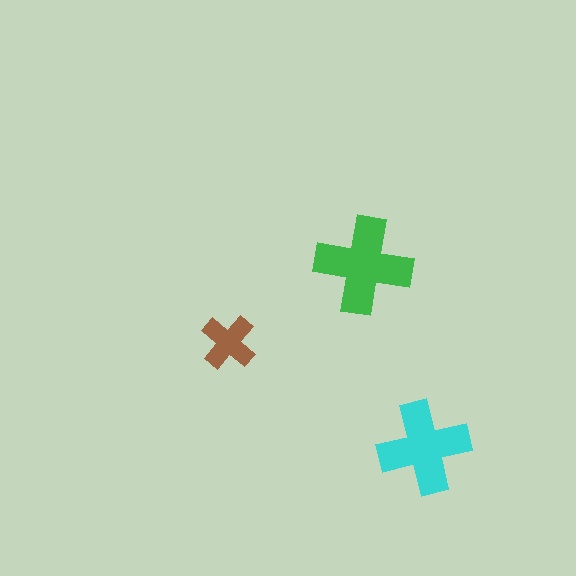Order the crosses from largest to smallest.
the green one, the cyan one, the brown one.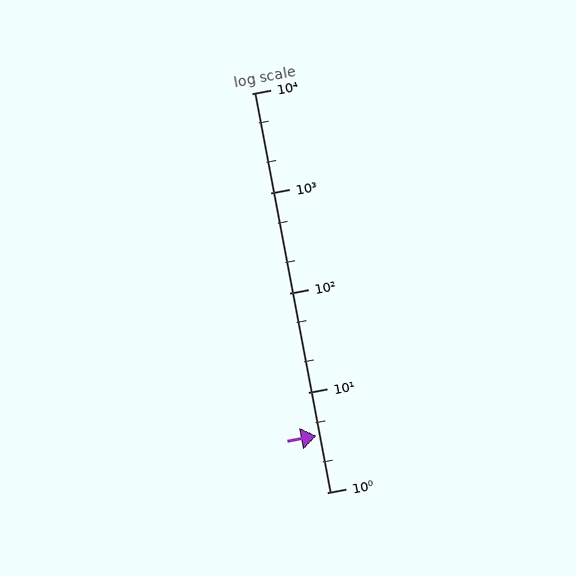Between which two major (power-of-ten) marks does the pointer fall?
The pointer is between 1 and 10.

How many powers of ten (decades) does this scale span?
The scale spans 4 decades, from 1 to 10000.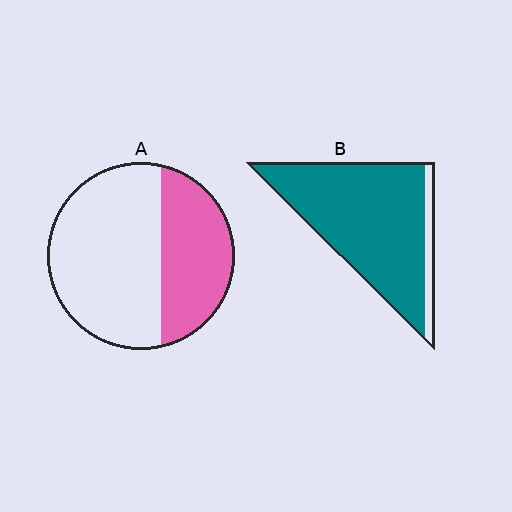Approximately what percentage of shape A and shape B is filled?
A is approximately 35% and B is approximately 90%.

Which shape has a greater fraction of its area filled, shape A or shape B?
Shape B.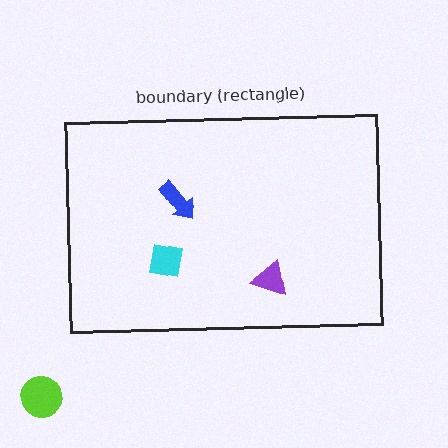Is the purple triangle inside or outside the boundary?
Inside.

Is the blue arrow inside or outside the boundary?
Inside.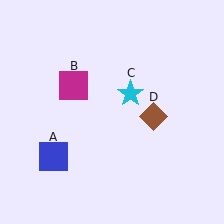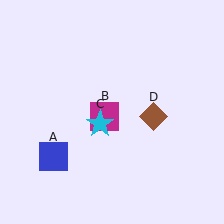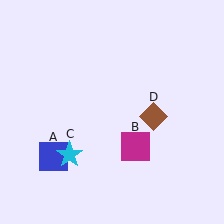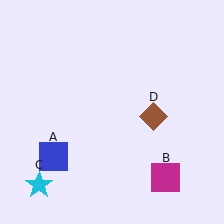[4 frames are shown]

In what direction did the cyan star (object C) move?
The cyan star (object C) moved down and to the left.